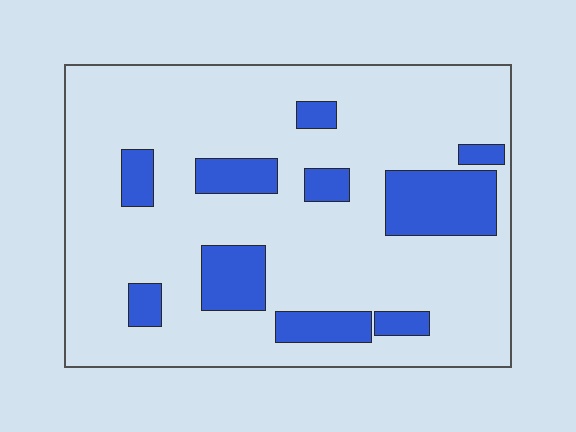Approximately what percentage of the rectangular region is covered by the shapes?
Approximately 20%.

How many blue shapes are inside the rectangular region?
10.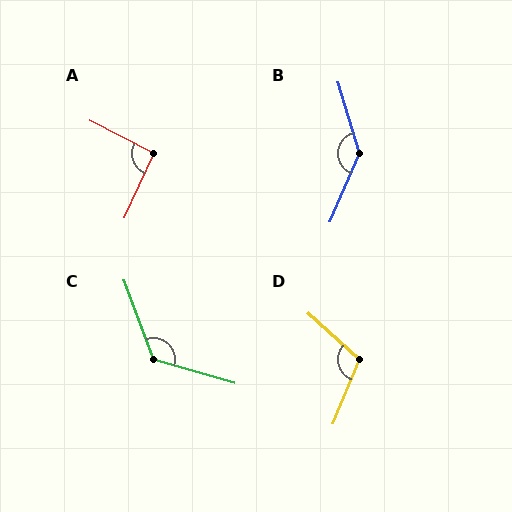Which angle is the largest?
B, at approximately 140 degrees.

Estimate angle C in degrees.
Approximately 126 degrees.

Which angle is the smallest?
A, at approximately 92 degrees.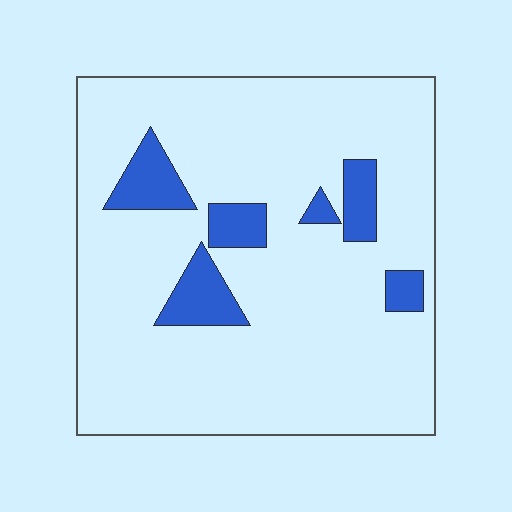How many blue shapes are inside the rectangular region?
6.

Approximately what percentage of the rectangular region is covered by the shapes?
Approximately 15%.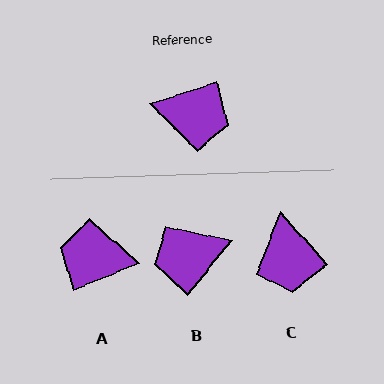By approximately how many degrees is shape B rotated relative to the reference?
Approximately 146 degrees clockwise.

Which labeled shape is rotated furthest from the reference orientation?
A, about 176 degrees away.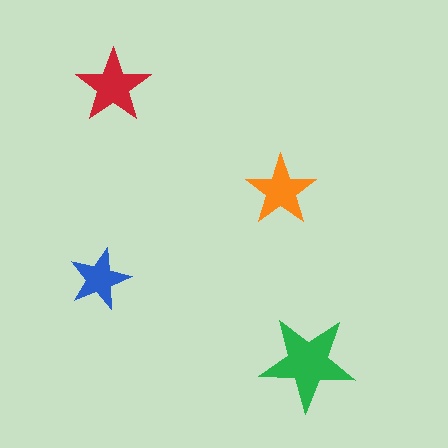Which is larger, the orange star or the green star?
The green one.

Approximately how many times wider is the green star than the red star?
About 1.5 times wider.